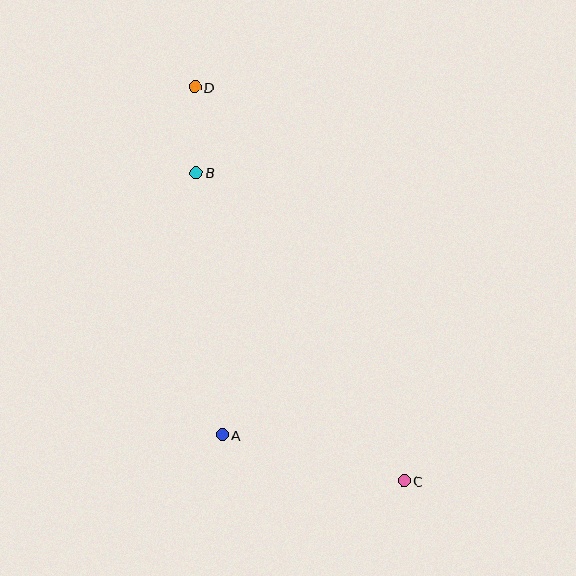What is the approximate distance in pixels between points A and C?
The distance between A and C is approximately 188 pixels.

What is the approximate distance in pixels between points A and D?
The distance between A and D is approximately 349 pixels.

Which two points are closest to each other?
Points B and D are closest to each other.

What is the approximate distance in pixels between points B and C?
The distance between B and C is approximately 371 pixels.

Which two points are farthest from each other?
Points C and D are farthest from each other.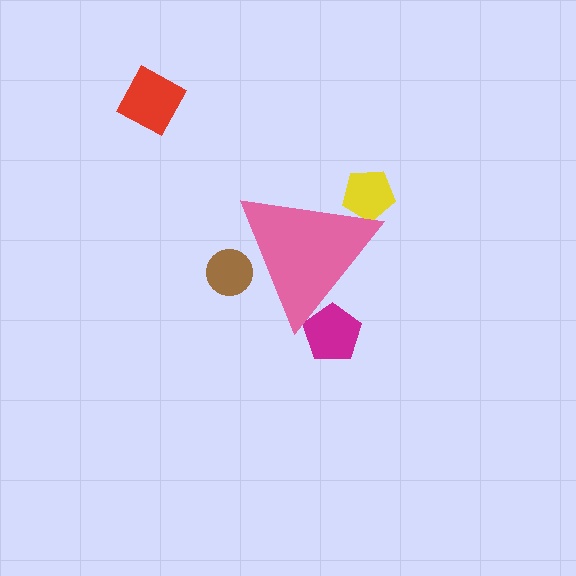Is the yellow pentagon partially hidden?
Yes, the yellow pentagon is partially hidden behind the pink triangle.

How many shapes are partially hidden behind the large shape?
3 shapes are partially hidden.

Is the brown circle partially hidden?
Yes, the brown circle is partially hidden behind the pink triangle.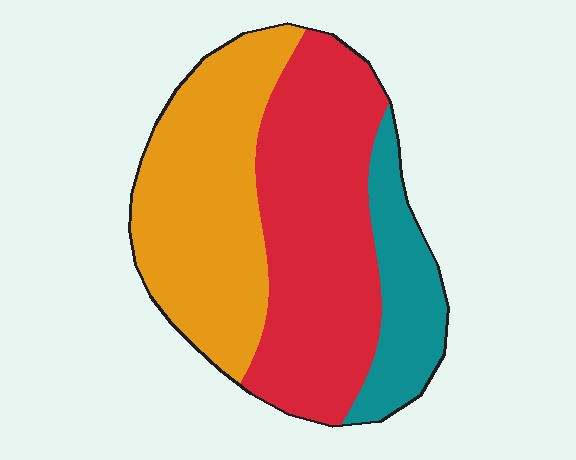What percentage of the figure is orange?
Orange covers 39% of the figure.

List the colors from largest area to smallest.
From largest to smallest: red, orange, teal.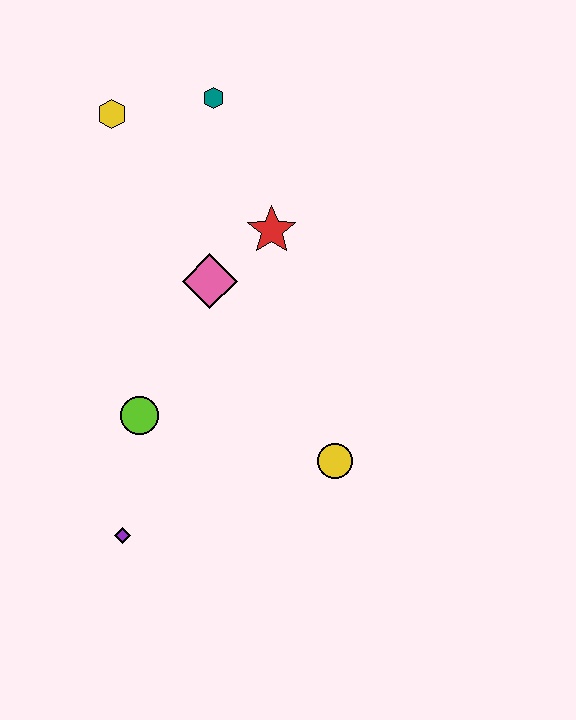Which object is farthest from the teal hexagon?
The purple diamond is farthest from the teal hexagon.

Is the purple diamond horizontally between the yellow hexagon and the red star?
Yes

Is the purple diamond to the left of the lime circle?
Yes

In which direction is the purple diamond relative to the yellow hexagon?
The purple diamond is below the yellow hexagon.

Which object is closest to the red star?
The pink diamond is closest to the red star.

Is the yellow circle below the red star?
Yes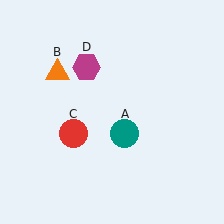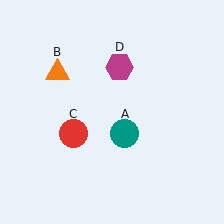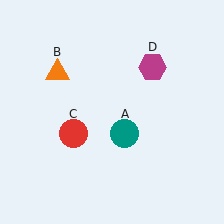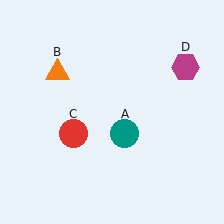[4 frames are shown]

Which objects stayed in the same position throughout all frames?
Teal circle (object A) and orange triangle (object B) and red circle (object C) remained stationary.